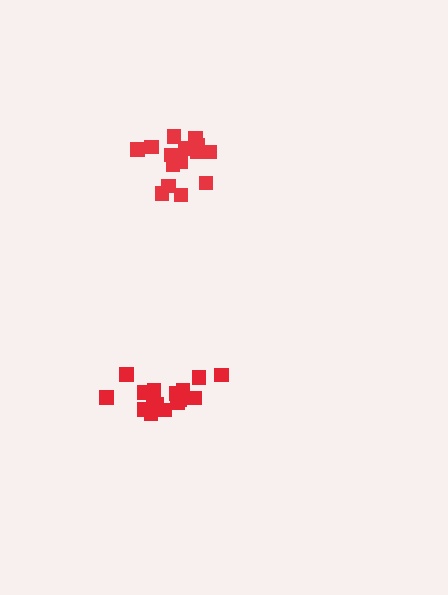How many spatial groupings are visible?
There are 2 spatial groupings.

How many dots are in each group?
Group 1: 15 dots, Group 2: 16 dots (31 total).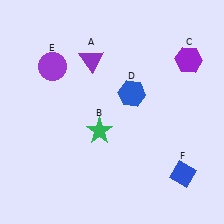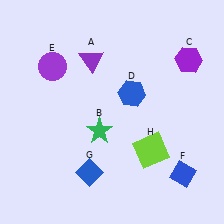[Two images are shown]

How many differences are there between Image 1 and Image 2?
There are 2 differences between the two images.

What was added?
A blue diamond (G), a lime square (H) were added in Image 2.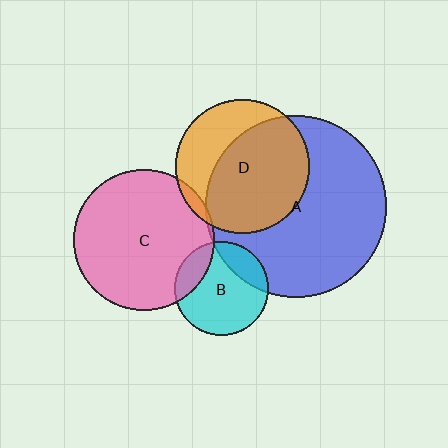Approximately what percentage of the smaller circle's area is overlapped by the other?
Approximately 5%.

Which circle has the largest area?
Circle A (blue).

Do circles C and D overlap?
Yes.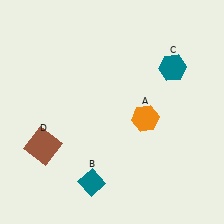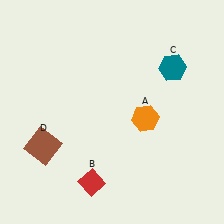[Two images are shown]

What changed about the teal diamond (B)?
In Image 1, B is teal. In Image 2, it changed to red.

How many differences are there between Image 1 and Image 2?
There is 1 difference between the two images.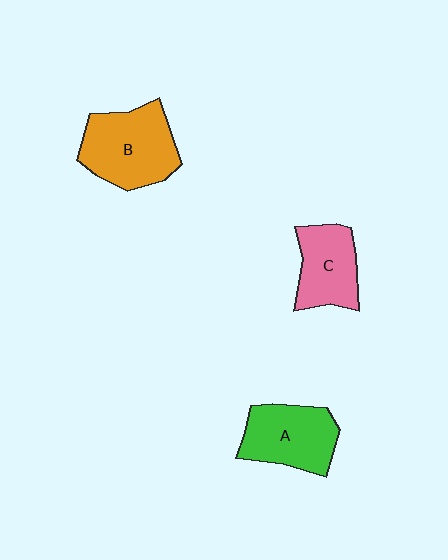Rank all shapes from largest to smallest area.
From largest to smallest: B (orange), A (green), C (pink).